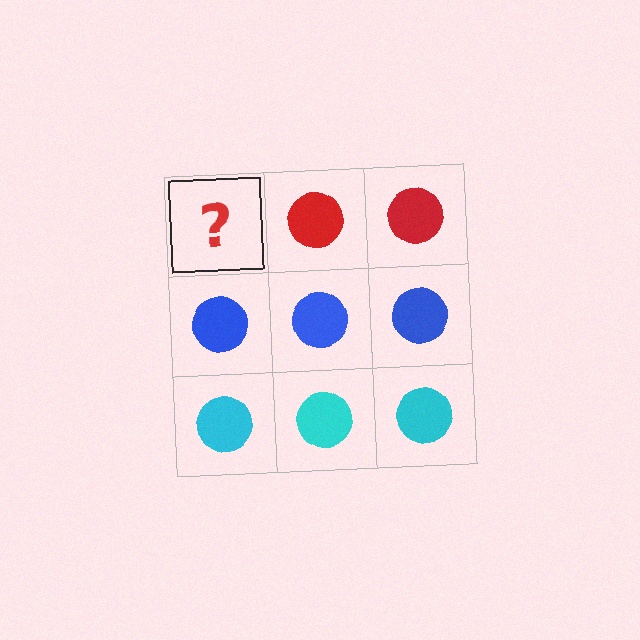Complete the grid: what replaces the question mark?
The question mark should be replaced with a red circle.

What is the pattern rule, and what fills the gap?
The rule is that each row has a consistent color. The gap should be filled with a red circle.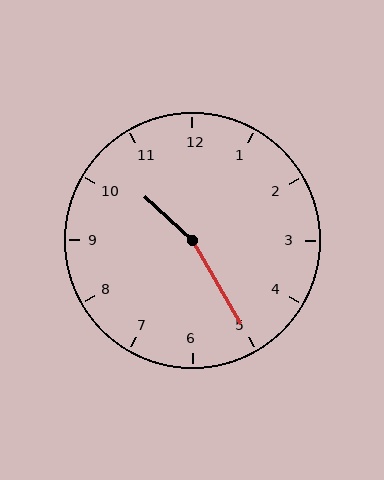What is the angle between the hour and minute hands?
Approximately 162 degrees.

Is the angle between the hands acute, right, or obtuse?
It is obtuse.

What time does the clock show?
10:25.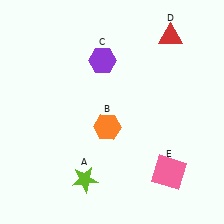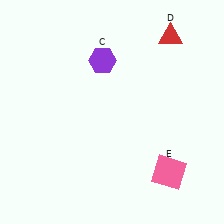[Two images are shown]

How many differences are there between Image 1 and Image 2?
There are 2 differences between the two images.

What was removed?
The orange hexagon (B), the lime star (A) were removed in Image 2.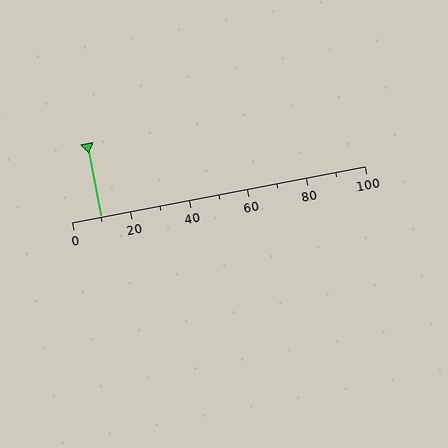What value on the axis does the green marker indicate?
The marker indicates approximately 10.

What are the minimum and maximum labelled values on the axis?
The axis runs from 0 to 100.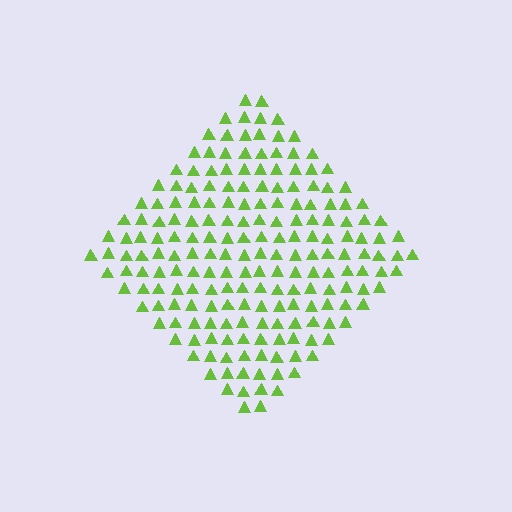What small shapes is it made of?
It is made of small triangles.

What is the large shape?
The large shape is a diamond.